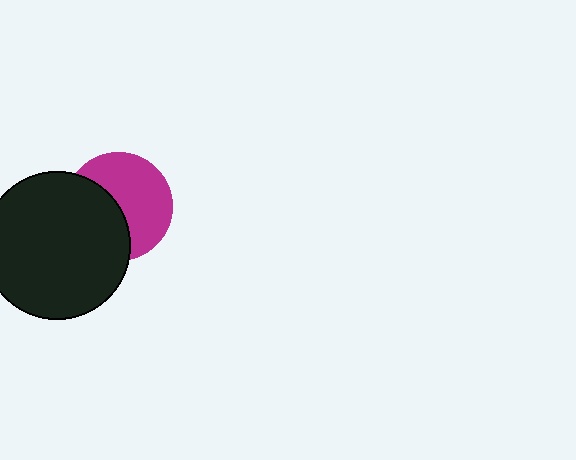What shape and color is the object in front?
The object in front is a black circle.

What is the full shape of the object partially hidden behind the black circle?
The partially hidden object is a magenta circle.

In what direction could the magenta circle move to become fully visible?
The magenta circle could move right. That would shift it out from behind the black circle entirely.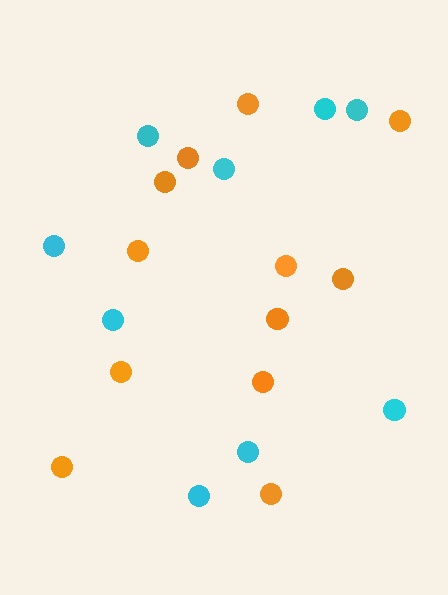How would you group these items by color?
There are 2 groups: one group of cyan circles (9) and one group of orange circles (12).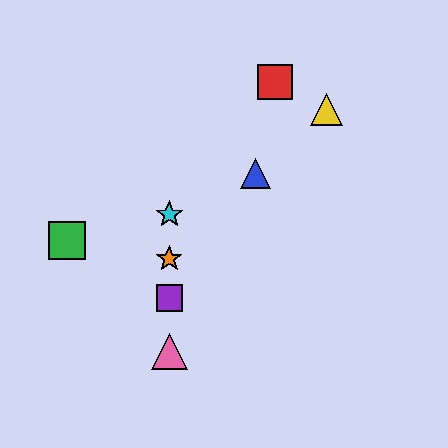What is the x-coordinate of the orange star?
The orange star is at x≈169.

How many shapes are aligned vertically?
4 shapes (the purple square, the orange star, the cyan star, the pink triangle) are aligned vertically.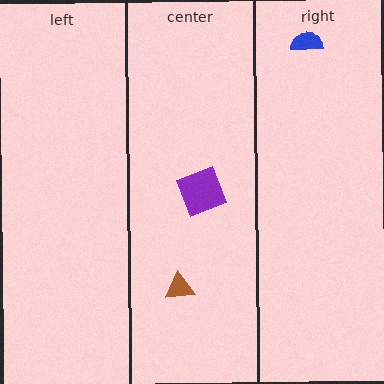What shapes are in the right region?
The blue semicircle.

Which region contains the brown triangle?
The center region.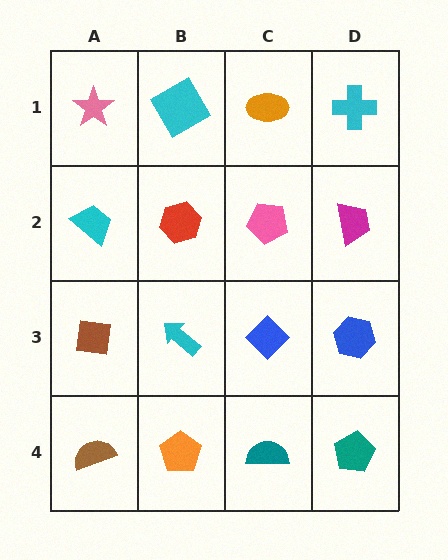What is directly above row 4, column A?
A brown square.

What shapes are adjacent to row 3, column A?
A cyan trapezoid (row 2, column A), a brown semicircle (row 4, column A), a cyan arrow (row 3, column B).